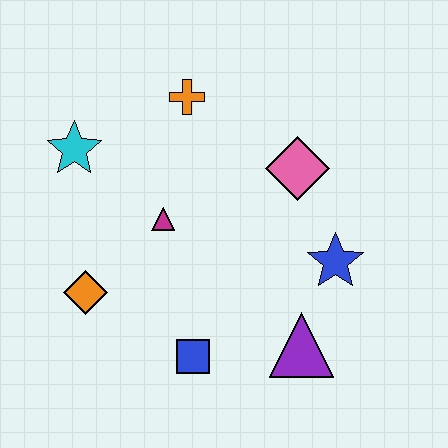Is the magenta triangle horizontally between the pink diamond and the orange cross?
No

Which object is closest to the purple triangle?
The blue star is closest to the purple triangle.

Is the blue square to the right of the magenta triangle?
Yes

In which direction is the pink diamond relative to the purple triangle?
The pink diamond is above the purple triangle.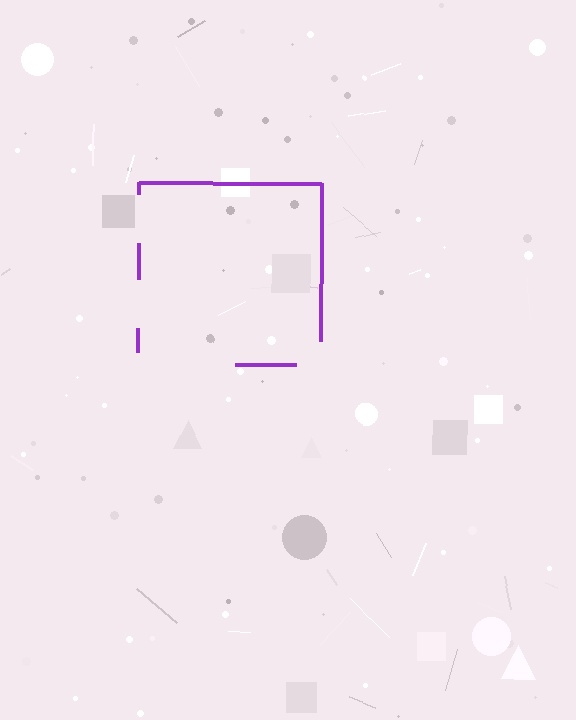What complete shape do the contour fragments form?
The contour fragments form a square.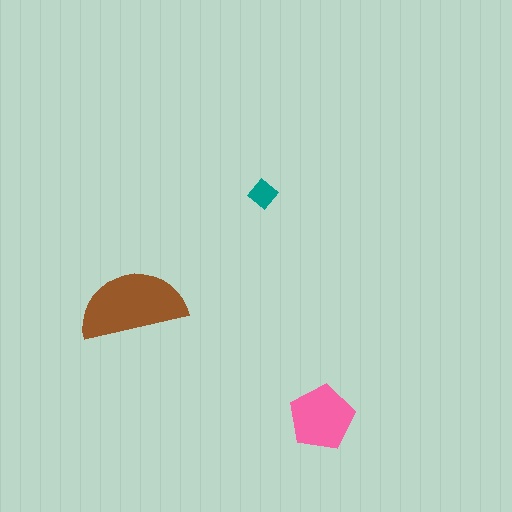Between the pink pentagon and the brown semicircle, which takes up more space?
The brown semicircle.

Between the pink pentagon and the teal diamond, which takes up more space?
The pink pentagon.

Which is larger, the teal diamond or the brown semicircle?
The brown semicircle.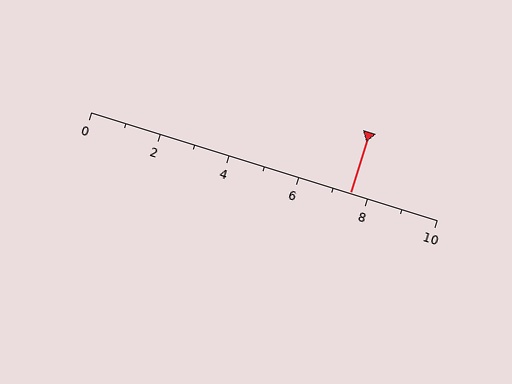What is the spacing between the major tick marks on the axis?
The major ticks are spaced 2 apart.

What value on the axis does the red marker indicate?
The marker indicates approximately 7.5.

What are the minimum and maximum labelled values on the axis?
The axis runs from 0 to 10.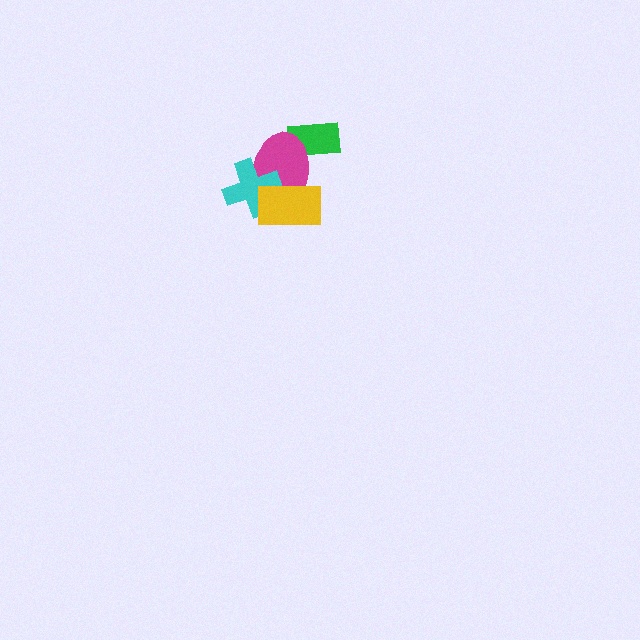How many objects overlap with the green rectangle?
1 object overlaps with the green rectangle.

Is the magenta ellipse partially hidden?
Yes, it is partially covered by another shape.